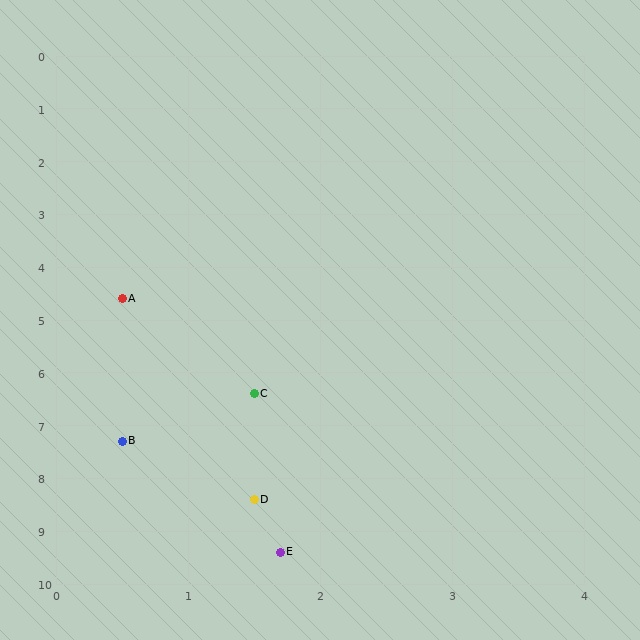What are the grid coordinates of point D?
Point D is at approximately (1.5, 8.4).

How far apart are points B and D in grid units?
Points B and D are about 1.5 grid units apart.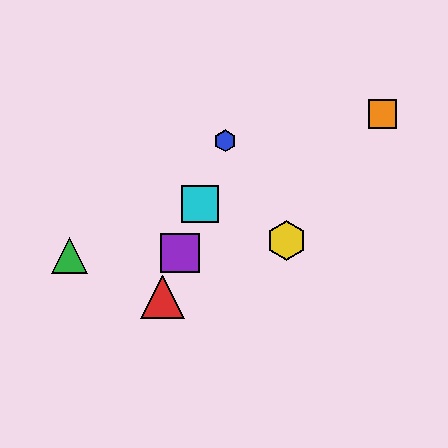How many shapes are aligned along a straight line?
4 shapes (the red triangle, the blue hexagon, the purple square, the cyan square) are aligned along a straight line.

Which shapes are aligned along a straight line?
The red triangle, the blue hexagon, the purple square, the cyan square are aligned along a straight line.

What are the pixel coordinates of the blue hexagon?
The blue hexagon is at (225, 141).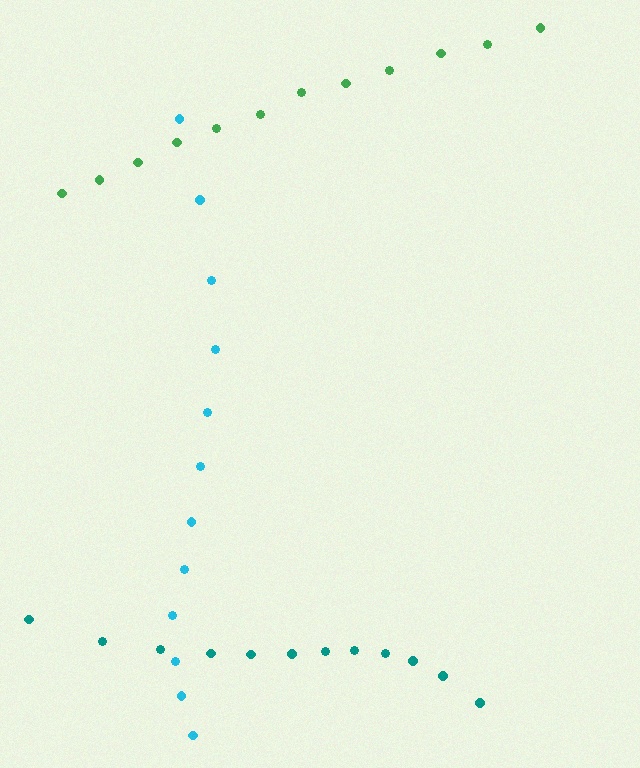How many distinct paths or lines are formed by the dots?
There are 3 distinct paths.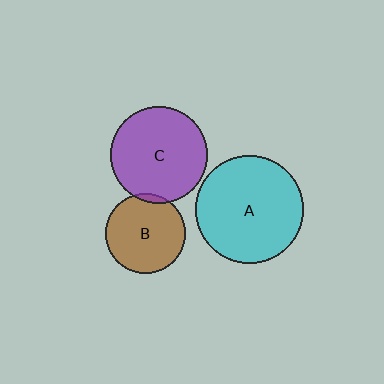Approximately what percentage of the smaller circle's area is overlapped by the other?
Approximately 5%.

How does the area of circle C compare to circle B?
Approximately 1.5 times.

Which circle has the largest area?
Circle A (cyan).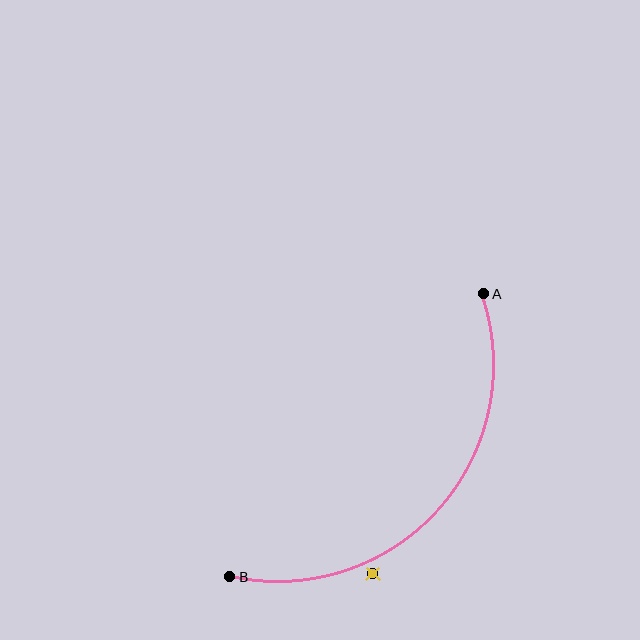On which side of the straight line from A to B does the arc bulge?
The arc bulges below and to the right of the straight line connecting A and B.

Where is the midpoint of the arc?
The arc midpoint is the point on the curve farthest from the straight line joining A and B. It sits below and to the right of that line.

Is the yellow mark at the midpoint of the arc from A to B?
No — the yellow mark does not lie on the arc at all. It sits slightly outside the curve.